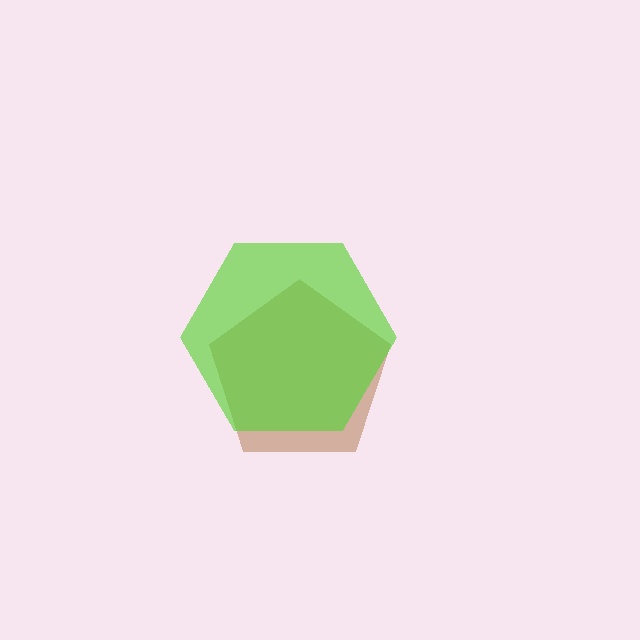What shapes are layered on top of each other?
The layered shapes are: a brown pentagon, a lime hexagon.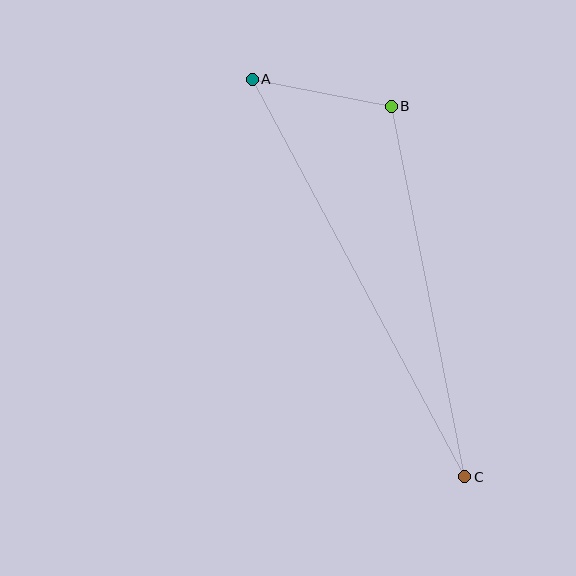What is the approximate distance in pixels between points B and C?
The distance between B and C is approximately 378 pixels.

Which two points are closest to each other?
Points A and B are closest to each other.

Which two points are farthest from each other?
Points A and C are farthest from each other.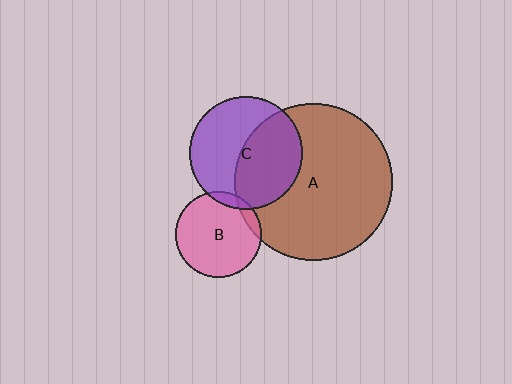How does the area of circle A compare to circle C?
Approximately 1.9 times.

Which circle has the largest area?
Circle A (brown).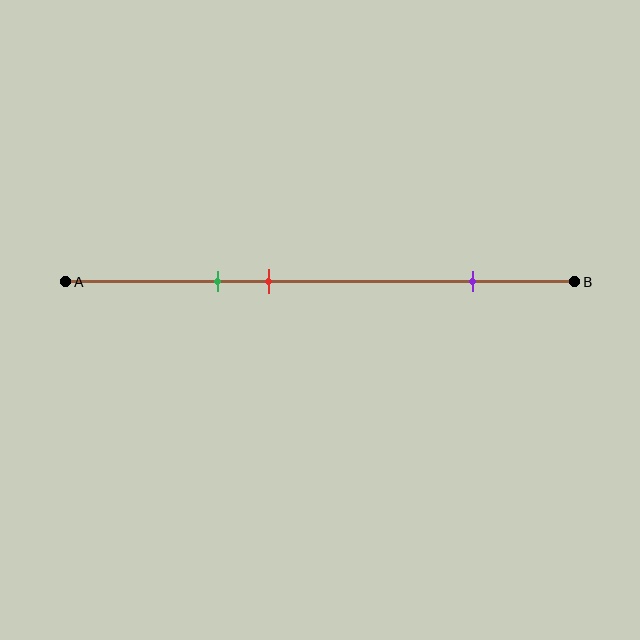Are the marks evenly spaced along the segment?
No, the marks are not evenly spaced.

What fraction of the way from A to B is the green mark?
The green mark is approximately 30% (0.3) of the way from A to B.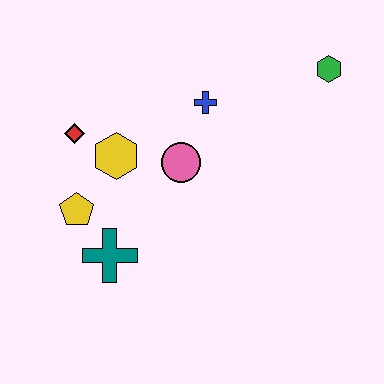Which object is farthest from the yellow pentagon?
The green hexagon is farthest from the yellow pentagon.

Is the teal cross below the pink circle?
Yes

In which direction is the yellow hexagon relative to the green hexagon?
The yellow hexagon is to the left of the green hexagon.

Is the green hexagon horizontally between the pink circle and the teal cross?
No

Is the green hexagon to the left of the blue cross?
No